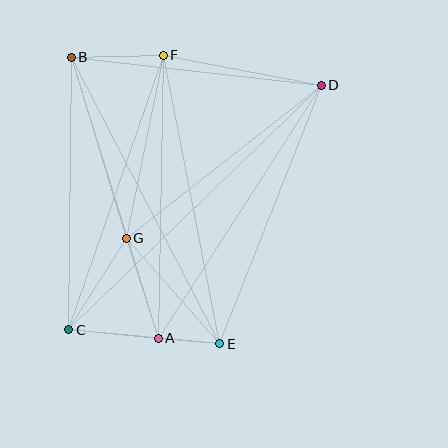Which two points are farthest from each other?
Points C and D are farthest from each other.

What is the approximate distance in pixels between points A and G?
The distance between A and G is approximately 105 pixels.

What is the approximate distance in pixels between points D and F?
The distance between D and F is approximately 161 pixels.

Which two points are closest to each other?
Points A and E are closest to each other.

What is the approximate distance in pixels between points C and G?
The distance between C and G is approximately 108 pixels.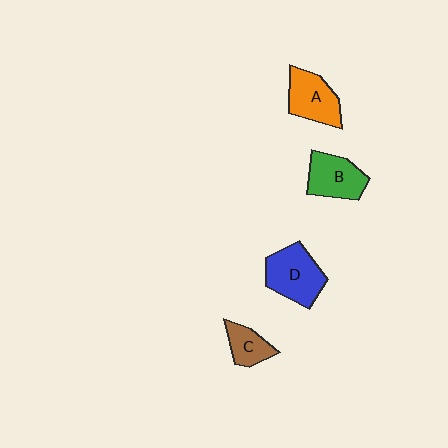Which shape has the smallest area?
Shape C (brown).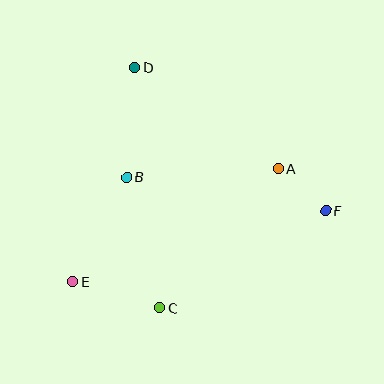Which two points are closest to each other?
Points A and F are closest to each other.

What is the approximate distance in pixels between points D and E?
The distance between D and E is approximately 223 pixels.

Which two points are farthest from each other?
Points E and F are farthest from each other.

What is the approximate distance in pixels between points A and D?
The distance between A and D is approximately 175 pixels.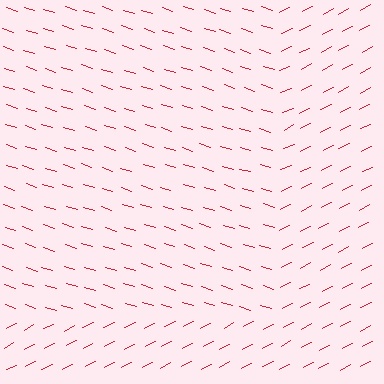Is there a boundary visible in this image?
Yes, there is a texture boundary formed by a change in line orientation.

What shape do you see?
I see a rectangle.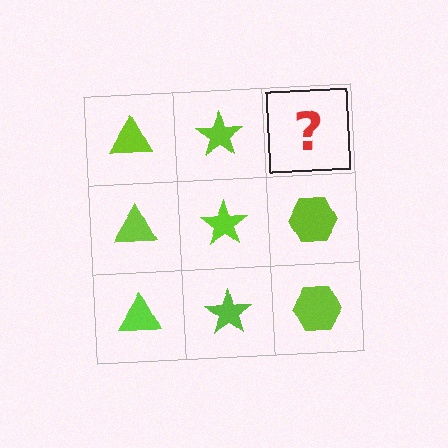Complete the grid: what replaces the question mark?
The question mark should be replaced with a lime hexagon.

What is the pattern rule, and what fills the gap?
The rule is that each column has a consistent shape. The gap should be filled with a lime hexagon.